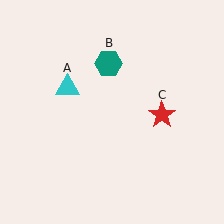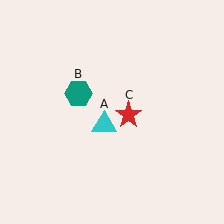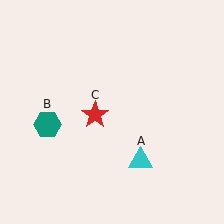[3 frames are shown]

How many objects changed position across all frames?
3 objects changed position: cyan triangle (object A), teal hexagon (object B), red star (object C).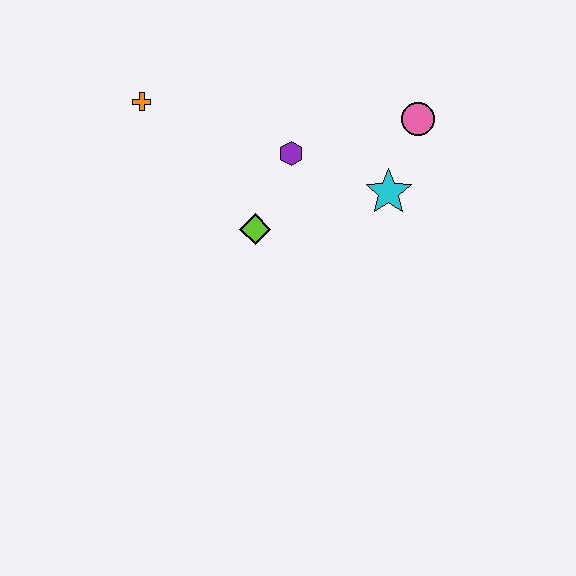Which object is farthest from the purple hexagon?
The orange cross is farthest from the purple hexagon.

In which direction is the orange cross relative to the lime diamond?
The orange cross is above the lime diamond.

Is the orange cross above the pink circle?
Yes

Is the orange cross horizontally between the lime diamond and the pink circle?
No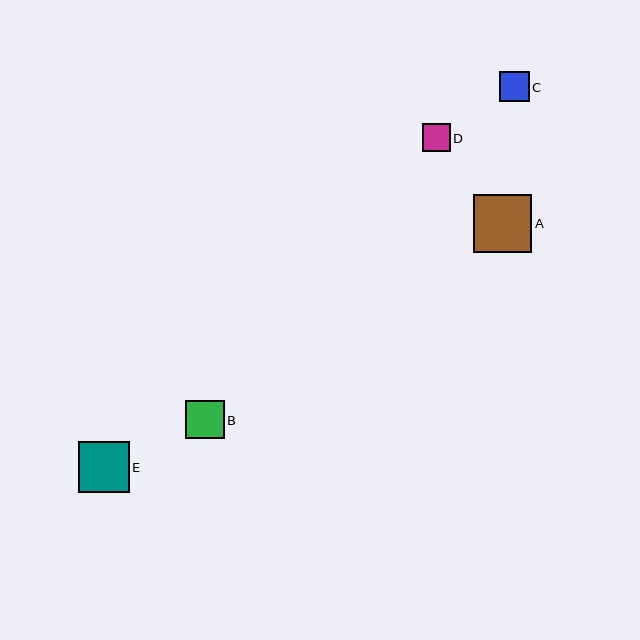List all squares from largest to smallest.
From largest to smallest: A, E, B, C, D.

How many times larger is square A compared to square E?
Square A is approximately 1.1 times the size of square E.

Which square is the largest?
Square A is the largest with a size of approximately 58 pixels.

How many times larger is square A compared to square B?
Square A is approximately 1.5 times the size of square B.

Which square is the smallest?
Square D is the smallest with a size of approximately 27 pixels.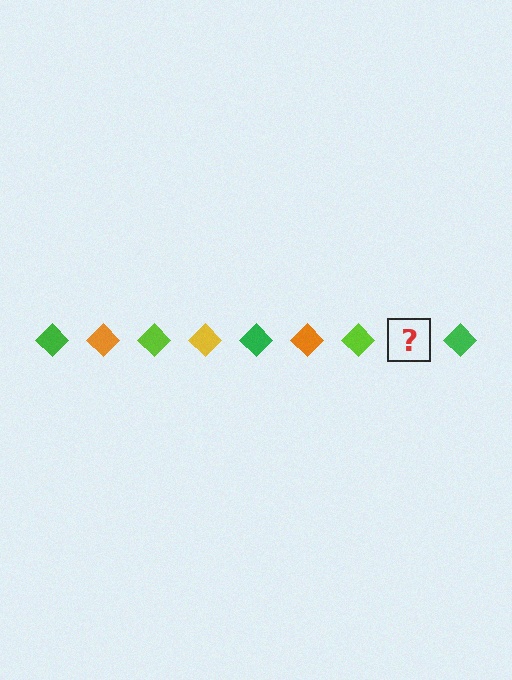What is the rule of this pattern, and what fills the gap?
The rule is that the pattern cycles through green, orange, lime, yellow diamonds. The gap should be filled with a yellow diamond.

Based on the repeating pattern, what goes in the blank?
The blank should be a yellow diamond.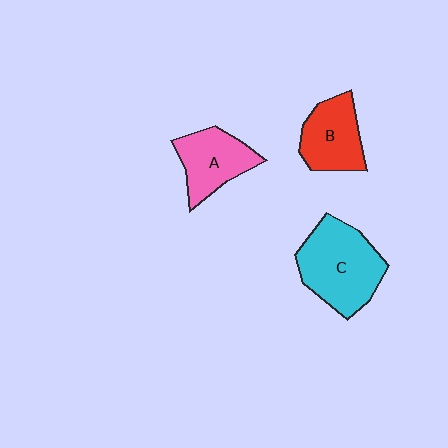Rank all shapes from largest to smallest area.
From largest to smallest: C (cyan), B (red), A (pink).